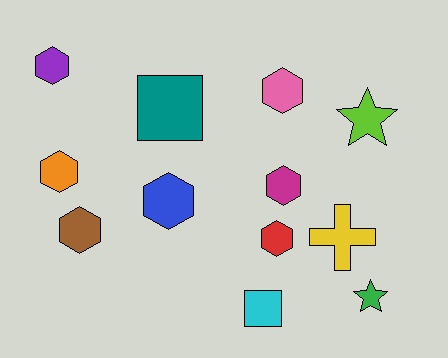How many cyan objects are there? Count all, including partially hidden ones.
There is 1 cyan object.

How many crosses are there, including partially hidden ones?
There is 1 cross.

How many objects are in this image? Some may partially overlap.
There are 12 objects.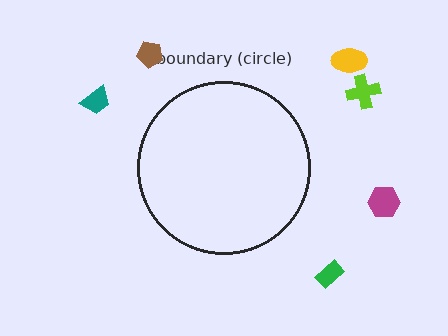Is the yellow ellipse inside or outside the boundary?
Outside.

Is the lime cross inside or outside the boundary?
Outside.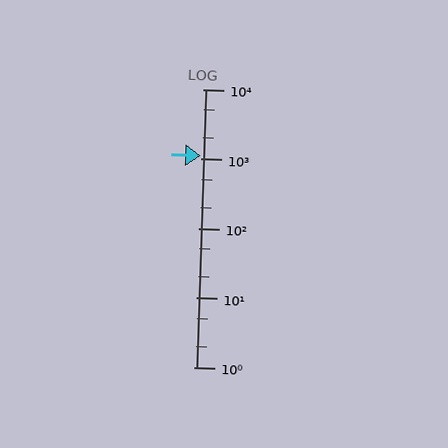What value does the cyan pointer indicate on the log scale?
The pointer indicates approximately 1100.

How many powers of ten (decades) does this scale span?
The scale spans 4 decades, from 1 to 10000.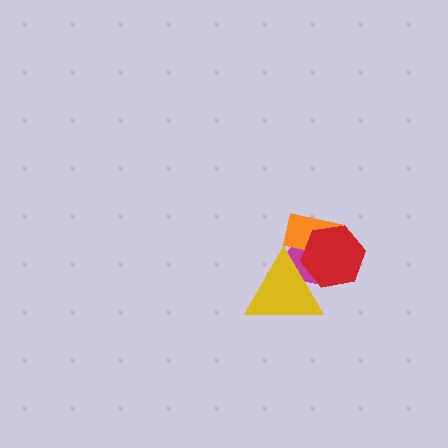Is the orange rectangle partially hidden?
Yes, it is partially covered by another shape.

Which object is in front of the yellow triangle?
The red hexagon is in front of the yellow triangle.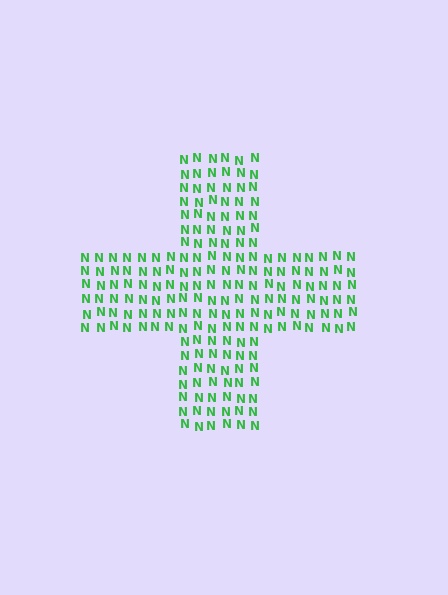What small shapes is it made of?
It is made of small letter N's.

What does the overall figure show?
The overall figure shows a cross.